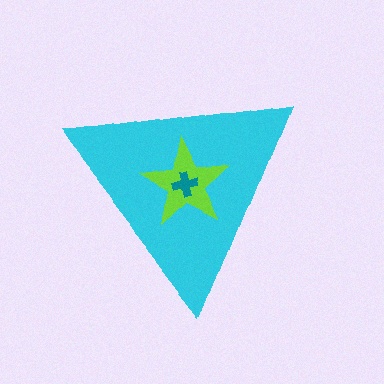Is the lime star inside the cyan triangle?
Yes.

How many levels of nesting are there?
3.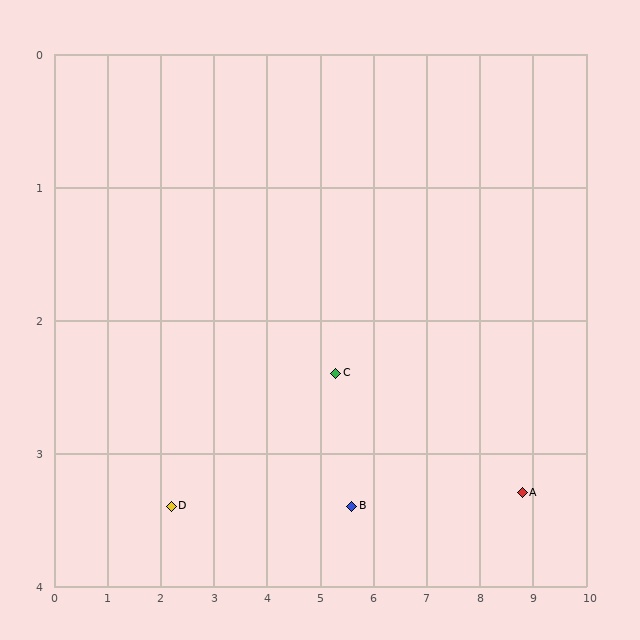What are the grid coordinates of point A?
Point A is at approximately (8.8, 3.3).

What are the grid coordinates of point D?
Point D is at approximately (2.2, 3.4).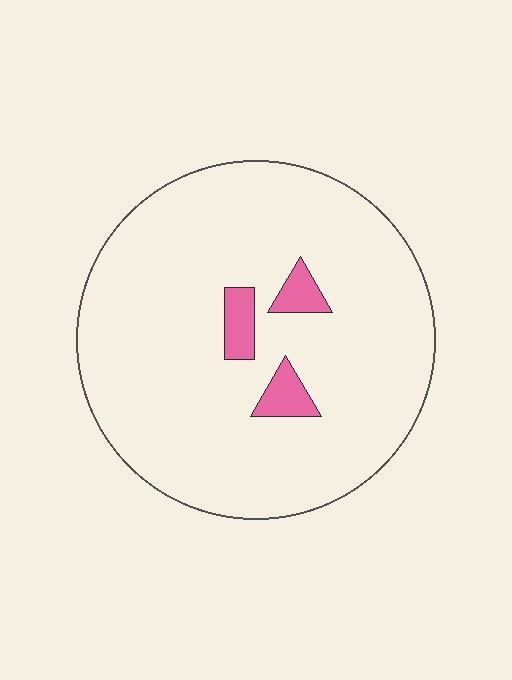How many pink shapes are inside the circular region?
3.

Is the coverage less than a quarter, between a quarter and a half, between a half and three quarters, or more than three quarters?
Less than a quarter.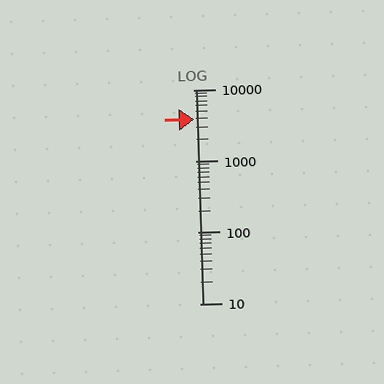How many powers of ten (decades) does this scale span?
The scale spans 3 decades, from 10 to 10000.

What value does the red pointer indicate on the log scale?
The pointer indicates approximately 3900.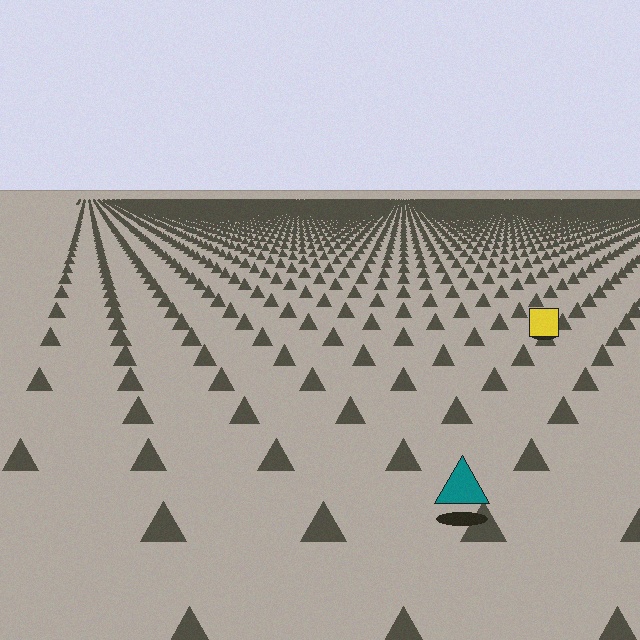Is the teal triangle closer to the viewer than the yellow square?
Yes. The teal triangle is closer — you can tell from the texture gradient: the ground texture is coarser near it.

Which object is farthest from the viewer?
The yellow square is farthest from the viewer. It appears smaller and the ground texture around it is denser.